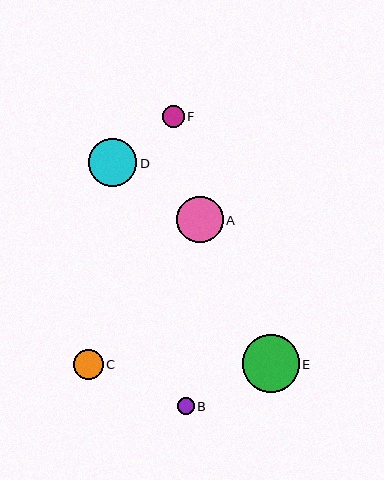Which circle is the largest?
Circle E is the largest with a size of approximately 57 pixels.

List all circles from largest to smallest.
From largest to smallest: E, D, A, C, F, B.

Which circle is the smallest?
Circle B is the smallest with a size of approximately 17 pixels.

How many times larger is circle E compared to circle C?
Circle E is approximately 1.9 times the size of circle C.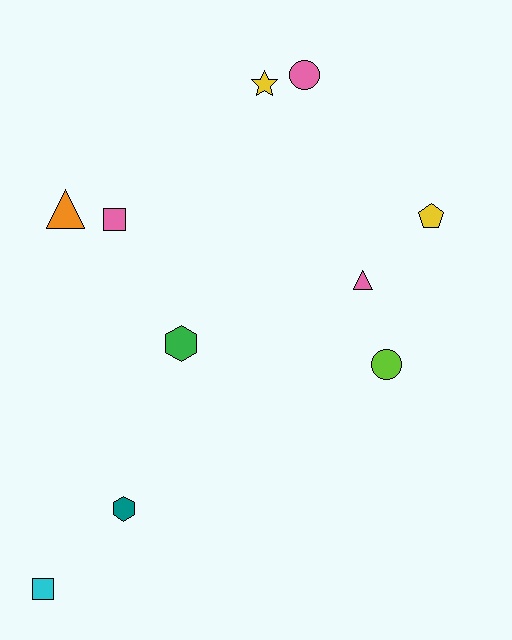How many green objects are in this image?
There is 1 green object.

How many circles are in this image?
There are 2 circles.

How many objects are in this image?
There are 10 objects.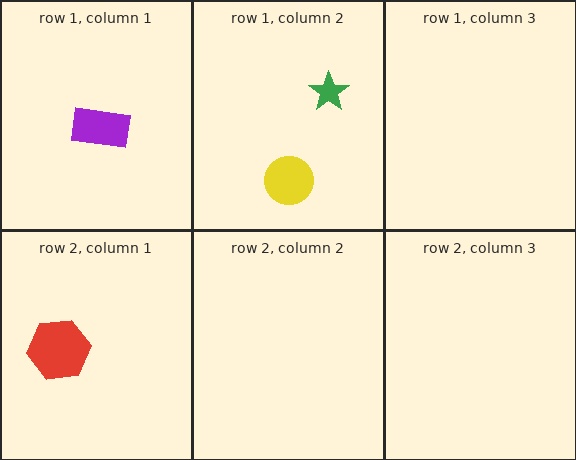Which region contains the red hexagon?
The row 2, column 1 region.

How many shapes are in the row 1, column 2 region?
2.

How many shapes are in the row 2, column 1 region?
1.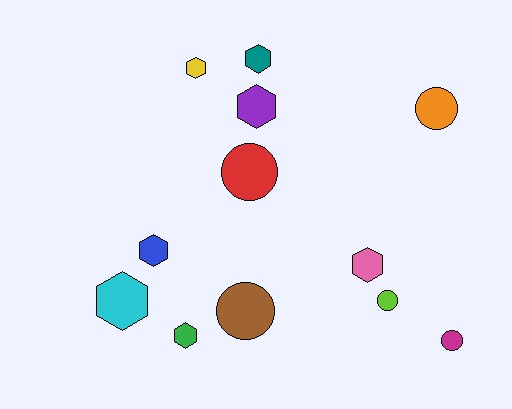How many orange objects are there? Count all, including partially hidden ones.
There is 1 orange object.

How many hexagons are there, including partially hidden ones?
There are 7 hexagons.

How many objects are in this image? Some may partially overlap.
There are 12 objects.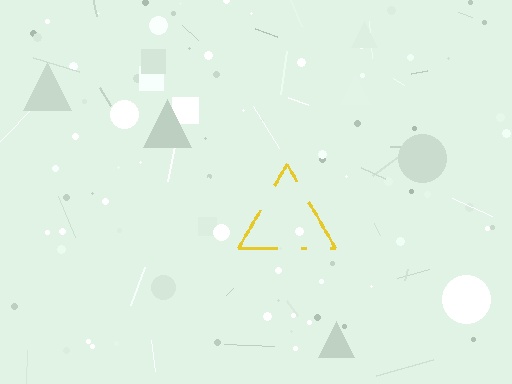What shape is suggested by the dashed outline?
The dashed outline suggests a triangle.